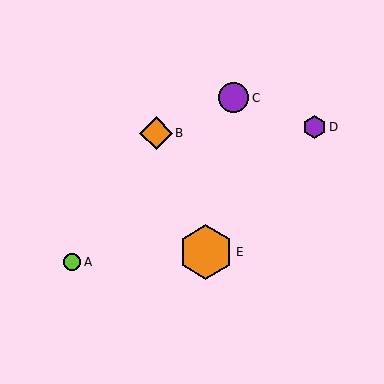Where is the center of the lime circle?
The center of the lime circle is at (72, 262).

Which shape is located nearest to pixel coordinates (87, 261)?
The lime circle (labeled A) at (72, 262) is nearest to that location.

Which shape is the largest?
The orange hexagon (labeled E) is the largest.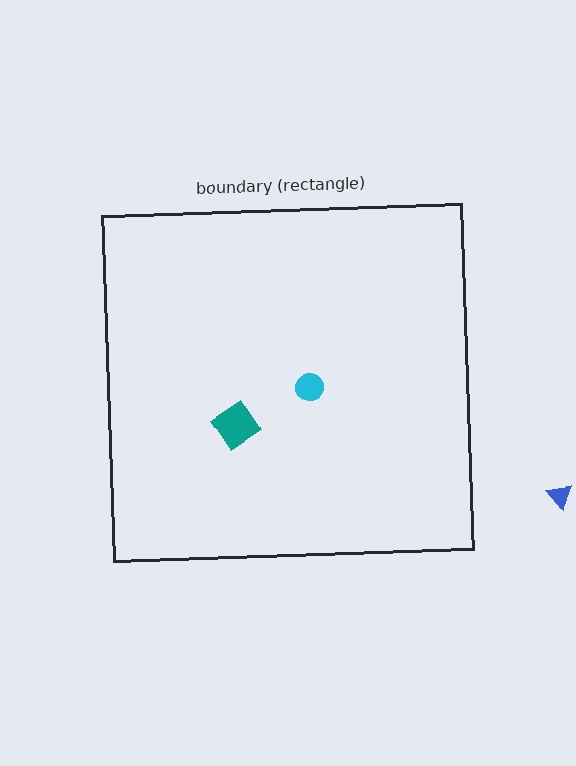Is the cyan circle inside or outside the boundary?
Inside.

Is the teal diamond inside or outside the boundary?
Inside.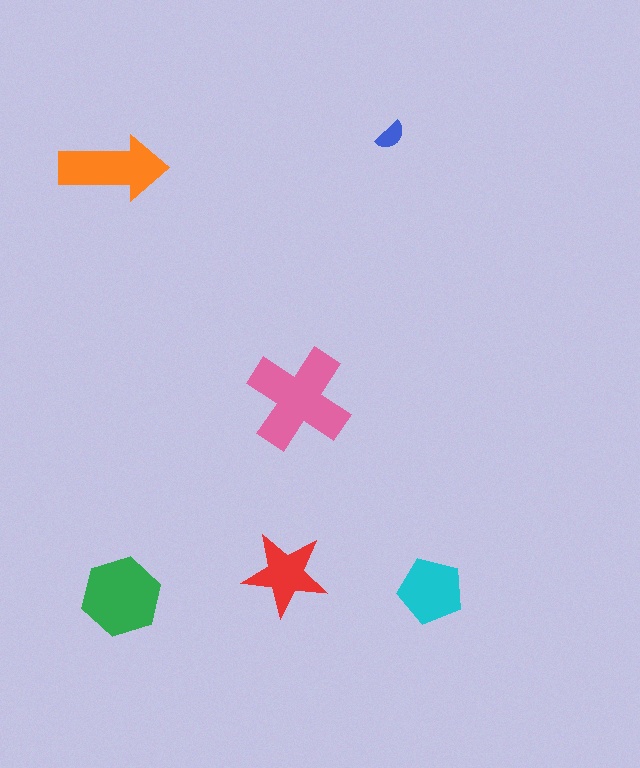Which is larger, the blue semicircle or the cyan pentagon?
The cyan pentagon.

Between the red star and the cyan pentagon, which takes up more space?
The cyan pentagon.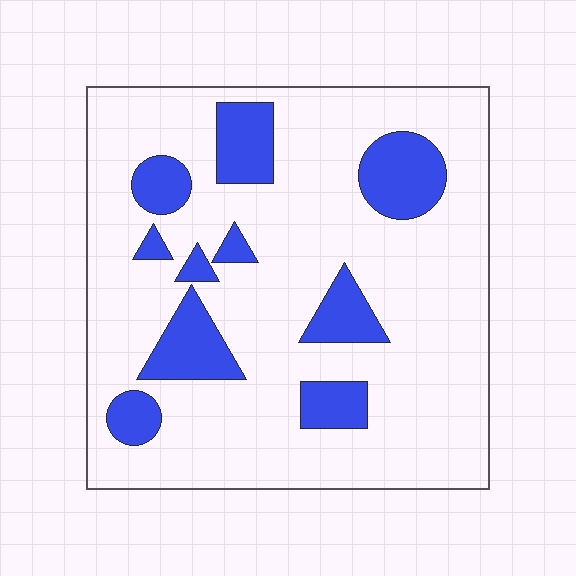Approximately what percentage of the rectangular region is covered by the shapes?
Approximately 20%.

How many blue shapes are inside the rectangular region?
10.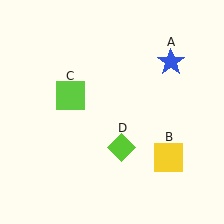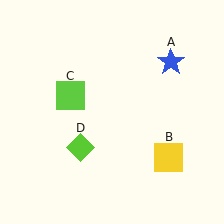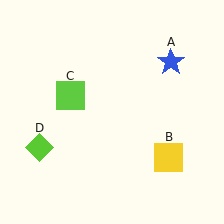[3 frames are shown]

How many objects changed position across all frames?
1 object changed position: lime diamond (object D).